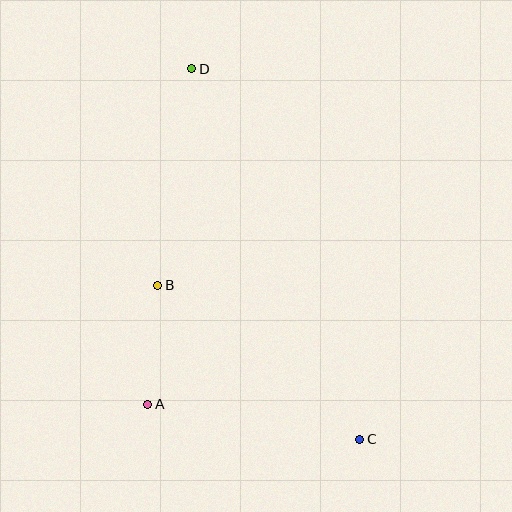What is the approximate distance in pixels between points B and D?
The distance between B and D is approximately 219 pixels.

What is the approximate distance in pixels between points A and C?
The distance between A and C is approximately 215 pixels.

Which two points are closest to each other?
Points A and B are closest to each other.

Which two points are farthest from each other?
Points C and D are farthest from each other.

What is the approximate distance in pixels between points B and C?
The distance between B and C is approximately 254 pixels.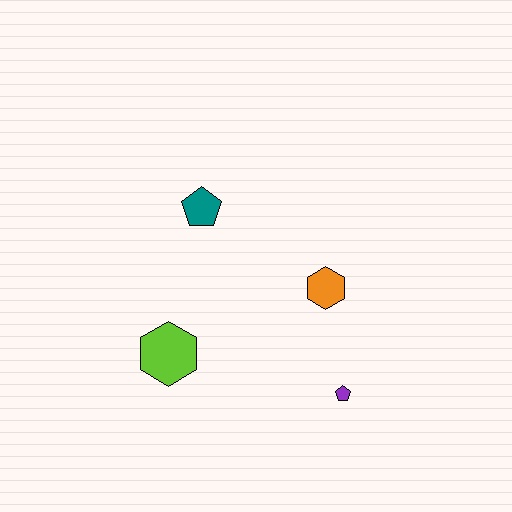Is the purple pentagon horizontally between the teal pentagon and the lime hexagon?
No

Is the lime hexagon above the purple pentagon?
Yes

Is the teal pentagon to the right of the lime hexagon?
Yes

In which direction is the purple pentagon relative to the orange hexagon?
The purple pentagon is below the orange hexagon.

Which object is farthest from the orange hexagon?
The lime hexagon is farthest from the orange hexagon.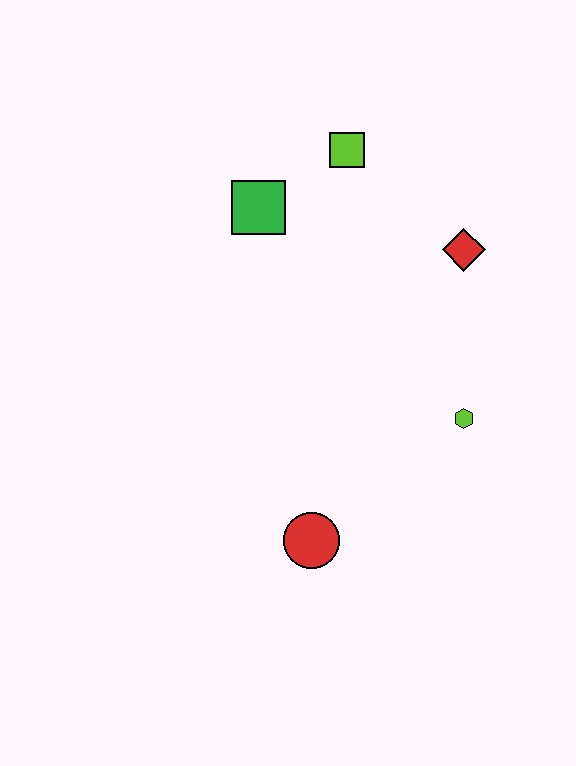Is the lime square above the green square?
Yes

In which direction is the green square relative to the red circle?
The green square is above the red circle.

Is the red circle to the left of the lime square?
Yes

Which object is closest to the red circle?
The lime hexagon is closest to the red circle.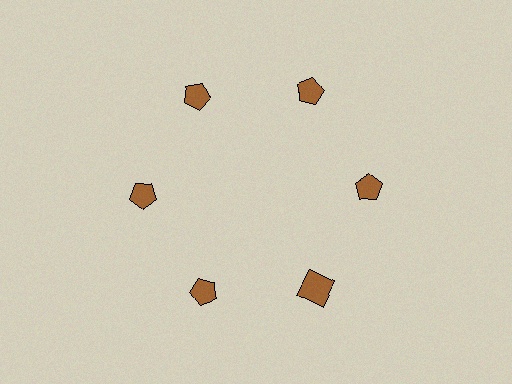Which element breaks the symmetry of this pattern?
The brown square at roughly the 5 o'clock position breaks the symmetry. All other shapes are brown pentagons.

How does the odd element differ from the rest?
It has a different shape: square instead of pentagon.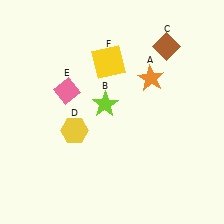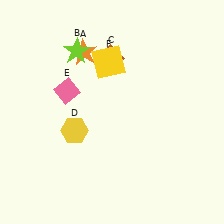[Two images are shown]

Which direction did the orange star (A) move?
The orange star (A) moved left.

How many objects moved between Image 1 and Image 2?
3 objects moved between the two images.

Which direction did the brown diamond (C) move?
The brown diamond (C) moved left.